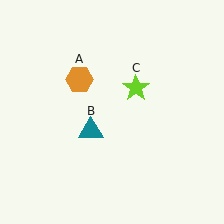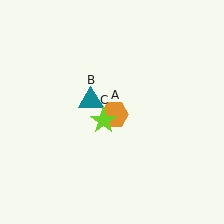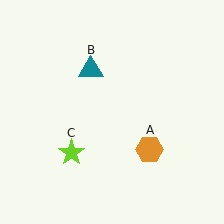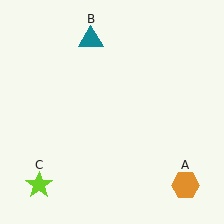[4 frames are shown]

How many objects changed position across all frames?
3 objects changed position: orange hexagon (object A), teal triangle (object B), lime star (object C).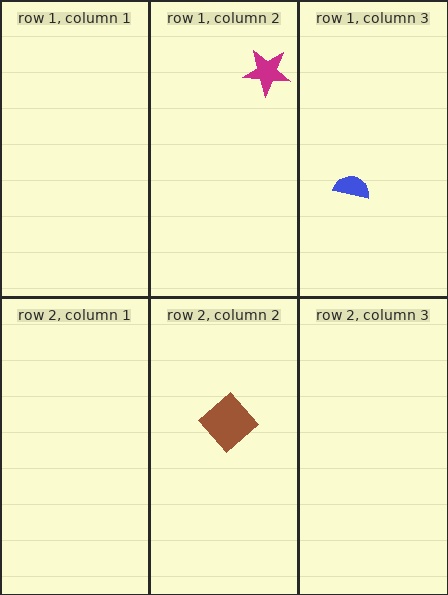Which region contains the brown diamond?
The row 2, column 2 region.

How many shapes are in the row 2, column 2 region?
1.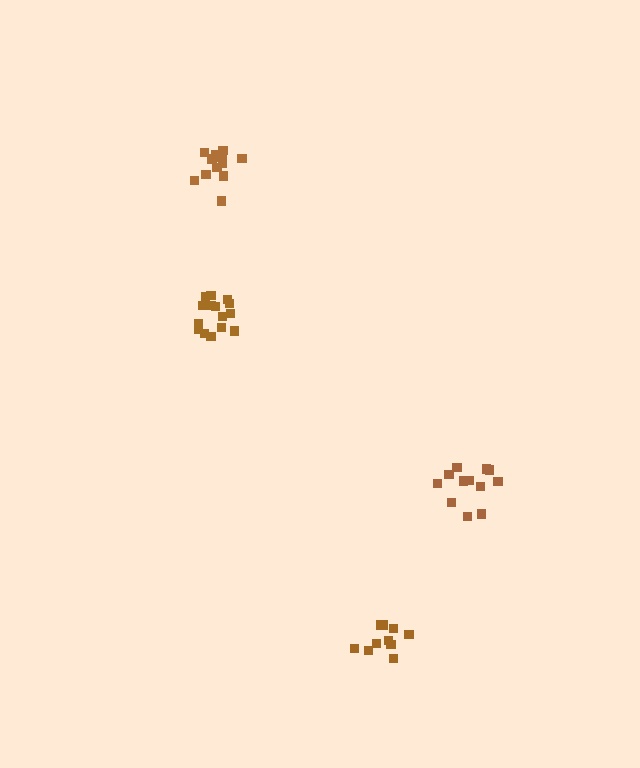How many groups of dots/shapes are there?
There are 4 groups.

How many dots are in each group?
Group 1: 10 dots, Group 2: 12 dots, Group 3: 12 dots, Group 4: 15 dots (49 total).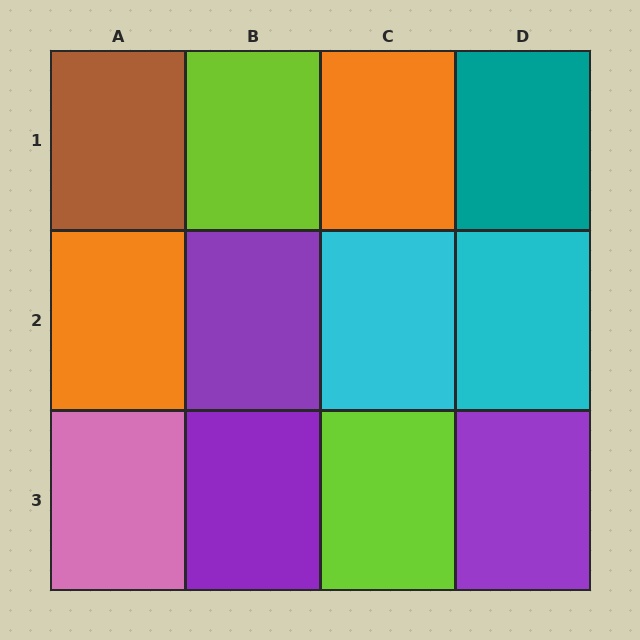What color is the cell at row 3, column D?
Purple.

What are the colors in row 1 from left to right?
Brown, lime, orange, teal.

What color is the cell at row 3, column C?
Lime.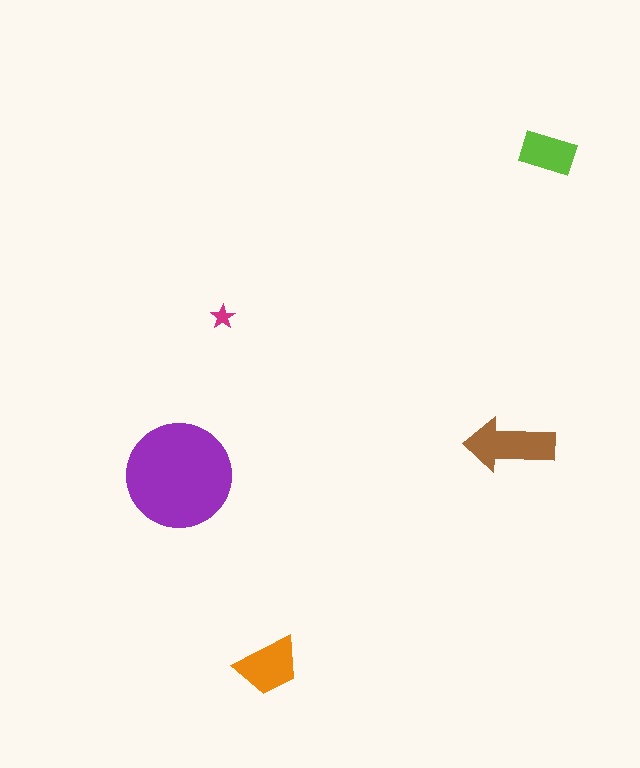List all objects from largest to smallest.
The purple circle, the brown arrow, the orange trapezoid, the lime rectangle, the magenta star.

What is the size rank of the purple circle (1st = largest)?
1st.